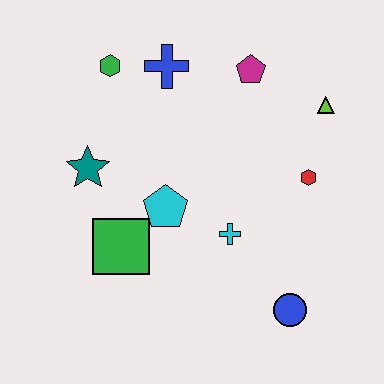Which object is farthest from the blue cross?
The blue circle is farthest from the blue cross.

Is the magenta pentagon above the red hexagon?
Yes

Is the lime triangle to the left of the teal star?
No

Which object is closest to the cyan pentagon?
The green square is closest to the cyan pentagon.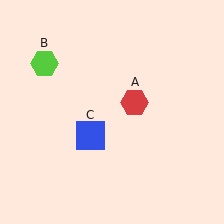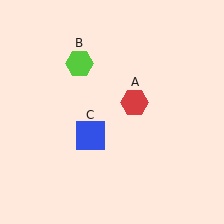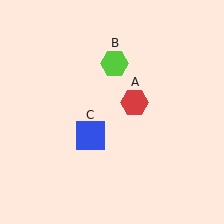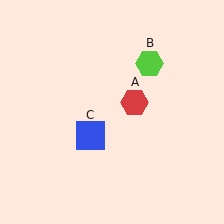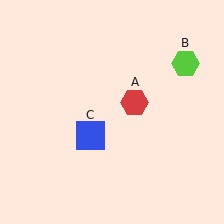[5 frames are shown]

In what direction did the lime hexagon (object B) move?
The lime hexagon (object B) moved right.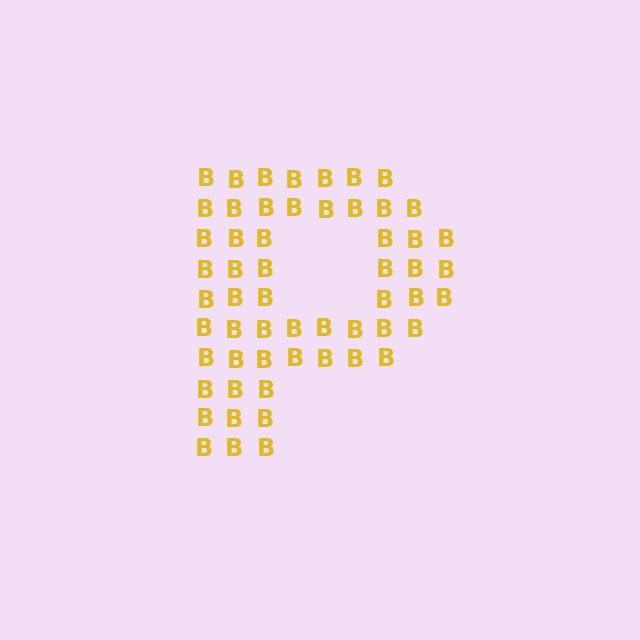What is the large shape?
The large shape is the letter P.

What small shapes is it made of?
It is made of small letter B's.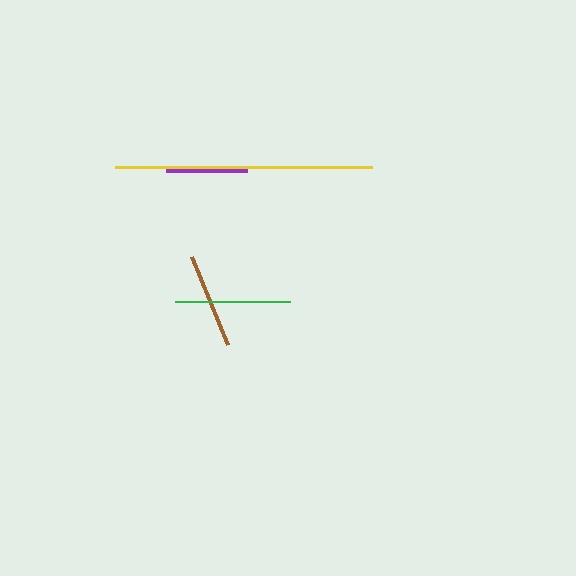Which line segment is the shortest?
The purple line is the shortest at approximately 81 pixels.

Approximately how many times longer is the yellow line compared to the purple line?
The yellow line is approximately 3.2 times the length of the purple line.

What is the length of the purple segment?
The purple segment is approximately 81 pixels long.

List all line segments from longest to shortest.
From longest to shortest: yellow, green, brown, purple.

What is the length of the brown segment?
The brown segment is approximately 94 pixels long.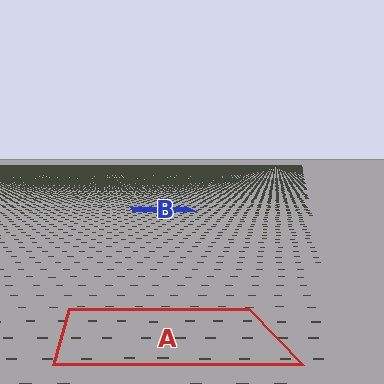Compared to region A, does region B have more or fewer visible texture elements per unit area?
Region B has more texture elements per unit area — they are packed more densely because it is farther away.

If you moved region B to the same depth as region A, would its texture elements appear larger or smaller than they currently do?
They would appear larger. At a closer depth, the same texture elements are projected at a bigger on-screen size.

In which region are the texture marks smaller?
The texture marks are smaller in region B, because it is farther away.